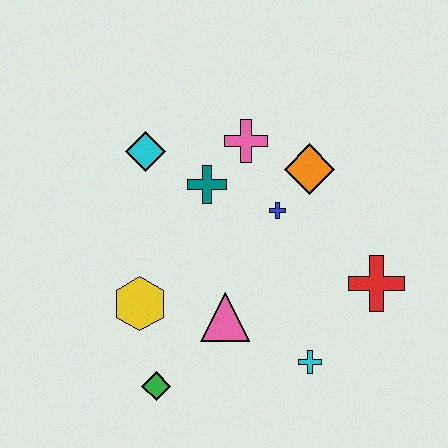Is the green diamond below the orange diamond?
Yes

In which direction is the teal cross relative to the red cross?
The teal cross is to the left of the red cross.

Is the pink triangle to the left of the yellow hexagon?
No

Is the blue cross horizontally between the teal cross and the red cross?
Yes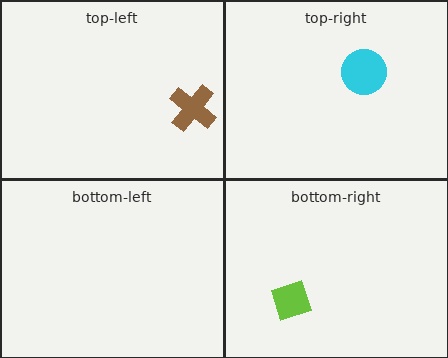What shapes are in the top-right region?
The cyan circle.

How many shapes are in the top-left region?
1.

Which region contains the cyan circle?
The top-right region.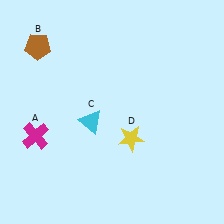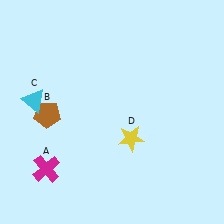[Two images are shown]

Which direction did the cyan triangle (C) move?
The cyan triangle (C) moved left.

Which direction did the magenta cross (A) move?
The magenta cross (A) moved down.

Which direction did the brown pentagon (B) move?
The brown pentagon (B) moved down.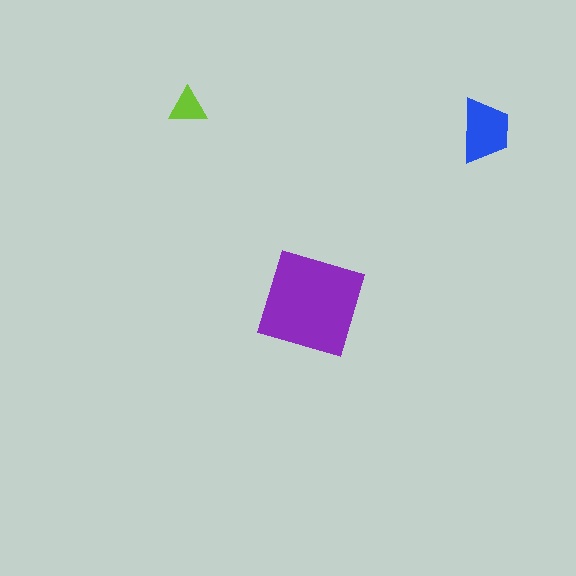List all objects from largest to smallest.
The purple diamond, the blue trapezoid, the lime triangle.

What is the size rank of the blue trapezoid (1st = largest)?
2nd.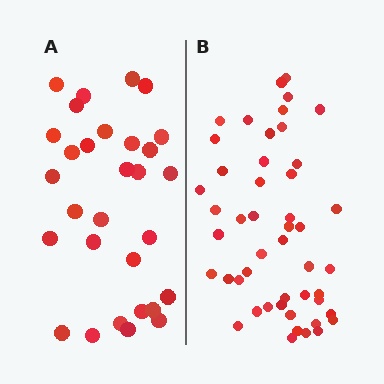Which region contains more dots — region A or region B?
Region B (the right region) has more dots.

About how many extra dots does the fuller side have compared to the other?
Region B has approximately 20 more dots than region A.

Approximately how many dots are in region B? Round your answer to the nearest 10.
About 50 dots. (The exact count is 48, which rounds to 50.)